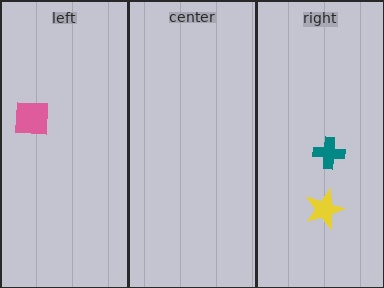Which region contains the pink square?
The left region.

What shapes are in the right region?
The yellow star, the teal cross.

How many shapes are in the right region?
2.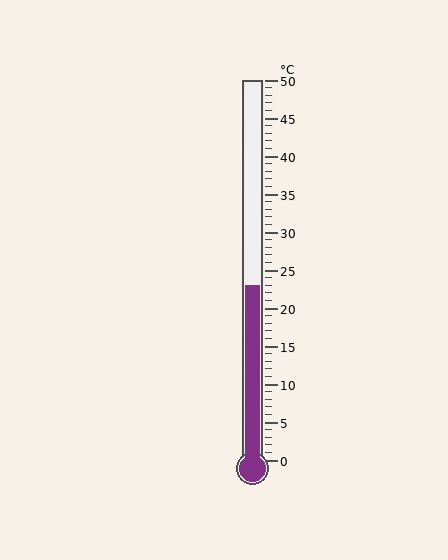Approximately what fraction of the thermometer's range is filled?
The thermometer is filled to approximately 45% of its range.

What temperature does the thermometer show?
The thermometer shows approximately 23°C.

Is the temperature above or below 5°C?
The temperature is above 5°C.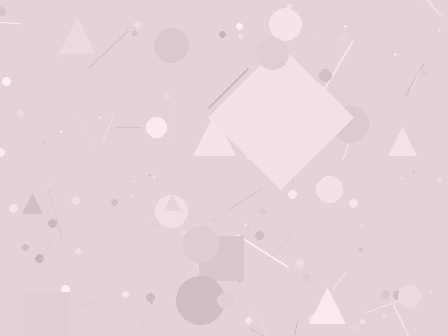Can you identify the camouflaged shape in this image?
The camouflaged shape is a diamond.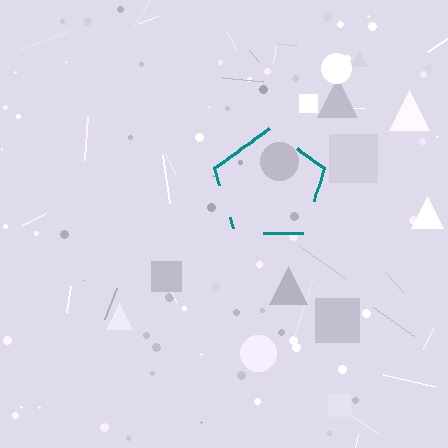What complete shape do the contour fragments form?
The contour fragments form a pentagon.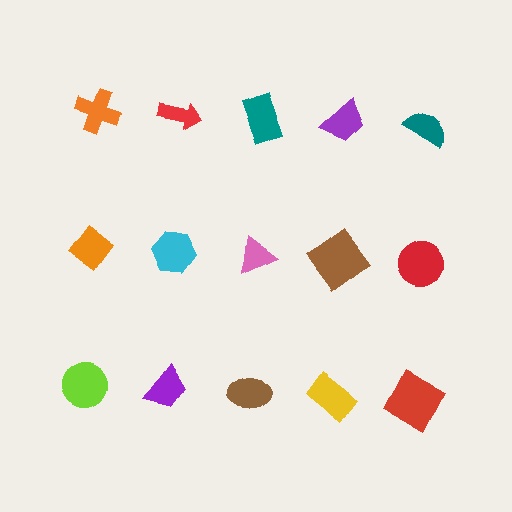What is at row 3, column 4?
A yellow rectangle.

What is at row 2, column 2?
A cyan hexagon.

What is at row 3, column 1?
A lime circle.